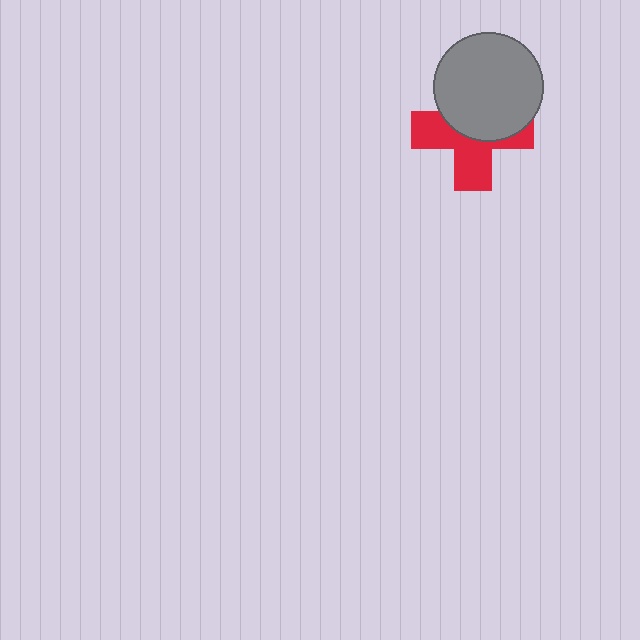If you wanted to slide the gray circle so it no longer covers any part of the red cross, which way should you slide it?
Slide it up — that is the most direct way to separate the two shapes.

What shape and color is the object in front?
The object in front is a gray circle.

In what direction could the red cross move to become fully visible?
The red cross could move down. That would shift it out from behind the gray circle entirely.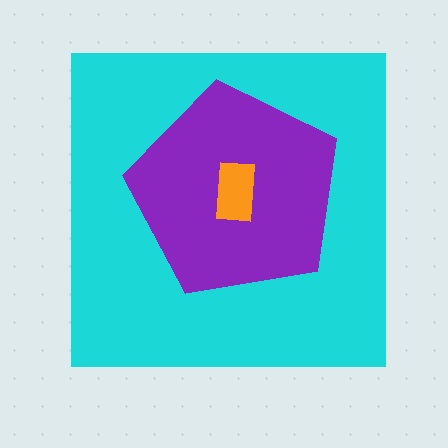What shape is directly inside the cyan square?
The purple pentagon.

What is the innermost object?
The orange rectangle.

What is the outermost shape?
The cyan square.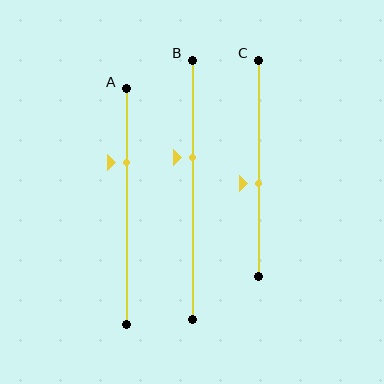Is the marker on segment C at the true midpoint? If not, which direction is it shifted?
No, the marker on segment C is shifted downward by about 7% of the segment length.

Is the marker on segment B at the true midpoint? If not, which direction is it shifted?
No, the marker on segment B is shifted upward by about 12% of the segment length.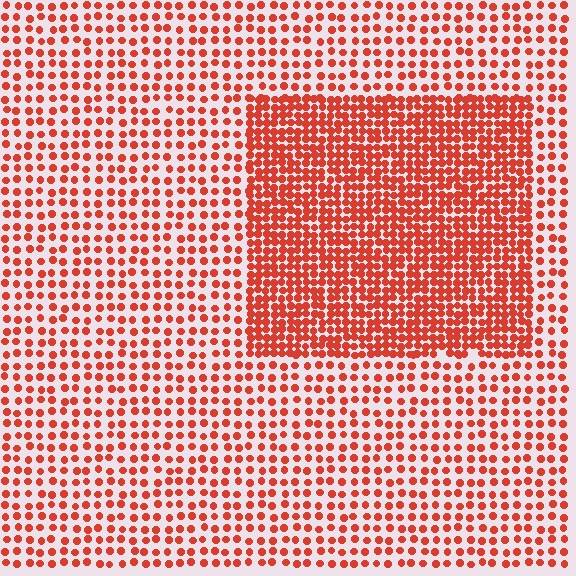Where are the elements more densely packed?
The elements are more densely packed inside the rectangle boundary.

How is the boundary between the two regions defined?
The boundary is defined by a change in element density (approximately 2.1x ratio). All elements are the same color, size, and shape.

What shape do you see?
I see a rectangle.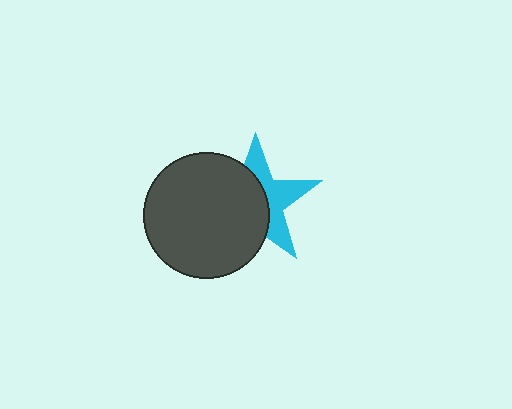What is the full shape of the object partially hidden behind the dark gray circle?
The partially hidden object is a cyan star.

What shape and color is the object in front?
The object in front is a dark gray circle.